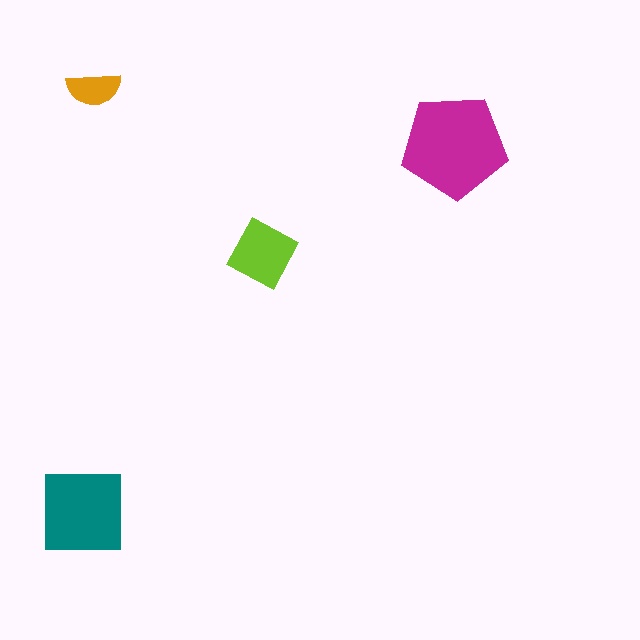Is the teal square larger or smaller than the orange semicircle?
Larger.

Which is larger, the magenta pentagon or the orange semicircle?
The magenta pentagon.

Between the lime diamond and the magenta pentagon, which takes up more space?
The magenta pentagon.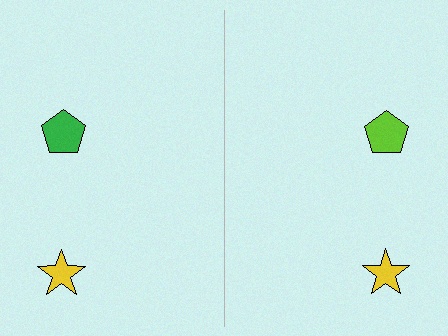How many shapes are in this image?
There are 4 shapes in this image.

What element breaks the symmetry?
The lime pentagon on the right side breaks the symmetry — its mirror counterpart is green.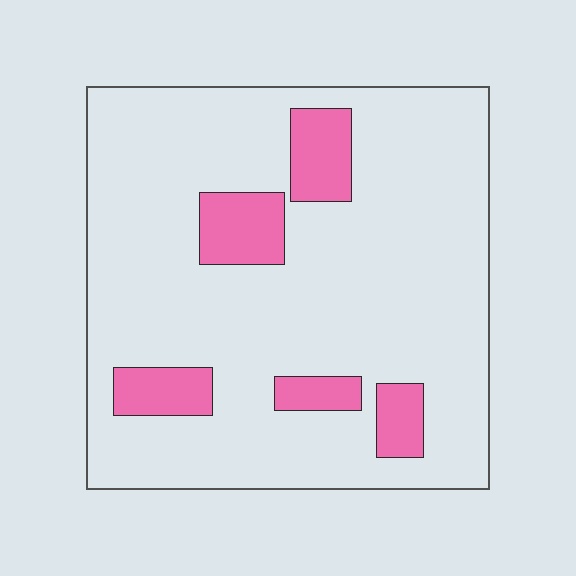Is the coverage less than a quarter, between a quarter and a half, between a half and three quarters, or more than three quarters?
Less than a quarter.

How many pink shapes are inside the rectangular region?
5.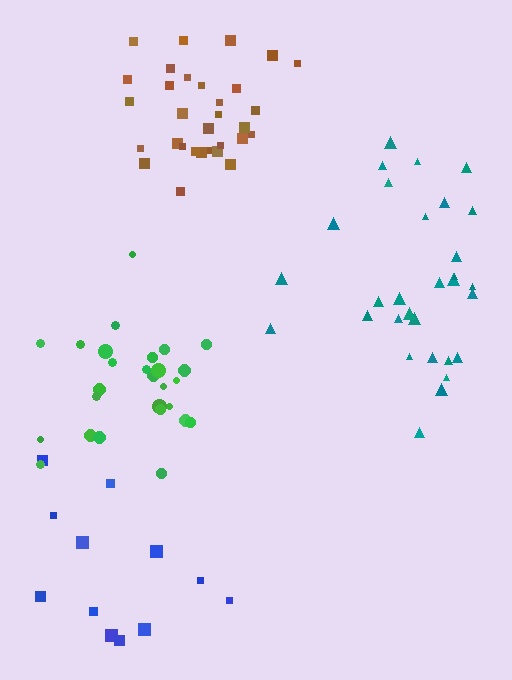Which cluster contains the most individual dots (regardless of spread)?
Brown (31).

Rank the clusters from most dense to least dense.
brown, green, teal, blue.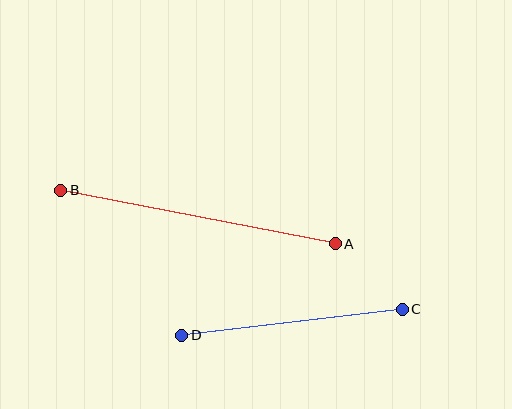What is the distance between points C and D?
The distance is approximately 222 pixels.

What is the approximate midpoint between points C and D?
The midpoint is at approximately (292, 322) pixels.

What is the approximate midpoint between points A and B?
The midpoint is at approximately (198, 217) pixels.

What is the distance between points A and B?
The distance is approximately 280 pixels.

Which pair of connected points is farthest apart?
Points A and B are farthest apart.